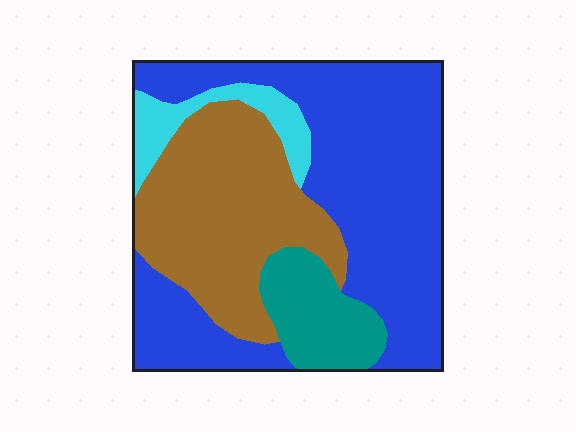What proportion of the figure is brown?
Brown covers around 30% of the figure.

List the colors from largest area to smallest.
From largest to smallest: blue, brown, teal, cyan.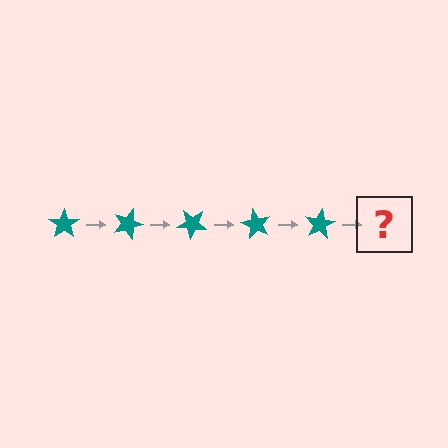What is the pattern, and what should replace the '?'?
The pattern is that the star rotates 20 degrees each step. The '?' should be a teal star rotated 100 degrees.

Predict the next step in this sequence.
The next step is a teal star rotated 100 degrees.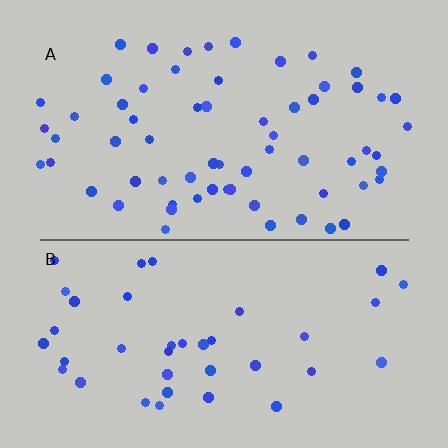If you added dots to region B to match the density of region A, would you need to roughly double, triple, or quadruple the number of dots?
Approximately double.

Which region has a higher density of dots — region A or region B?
A (the top).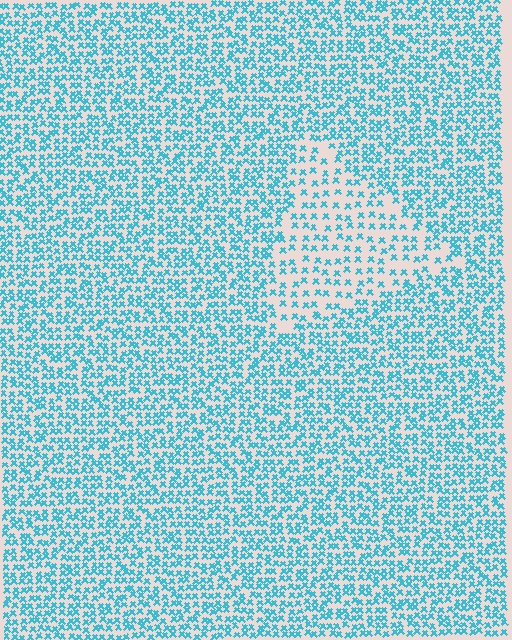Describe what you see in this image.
The image contains small cyan elements arranged at two different densities. A triangle-shaped region is visible where the elements are less densely packed than the surrounding area.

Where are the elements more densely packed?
The elements are more densely packed outside the triangle boundary.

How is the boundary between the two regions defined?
The boundary is defined by a change in element density (approximately 2.0x ratio). All elements are the same color, size, and shape.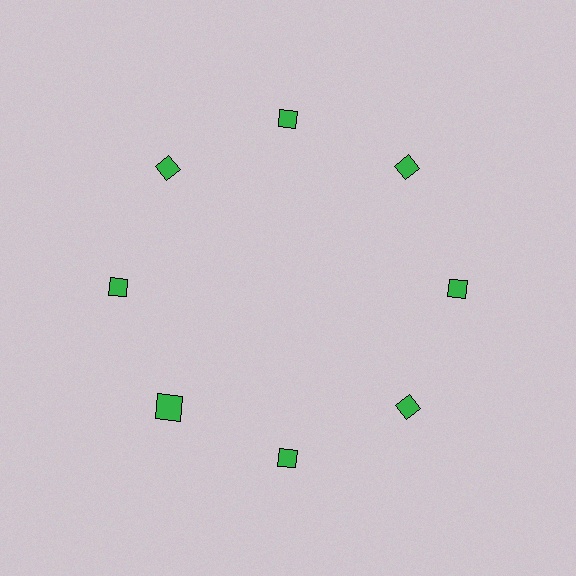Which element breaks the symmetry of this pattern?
The green square at roughly the 8 o'clock position breaks the symmetry. All other shapes are green diamonds.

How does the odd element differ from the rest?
It has a different shape: square instead of diamond.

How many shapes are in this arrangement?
There are 8 shapes arranged in a ring pattern.